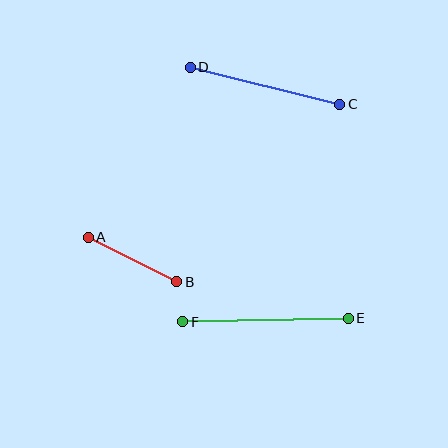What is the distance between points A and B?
The distance is approximately 99 pixels.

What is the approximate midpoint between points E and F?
The midpoint is at approximately (266, 320) pixels.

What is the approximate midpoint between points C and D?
The midpoint is at approximately (265, 86) pixels.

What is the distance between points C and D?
The distance is approximately 154 pixels.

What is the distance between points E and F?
The distance is approximately 166 pixels.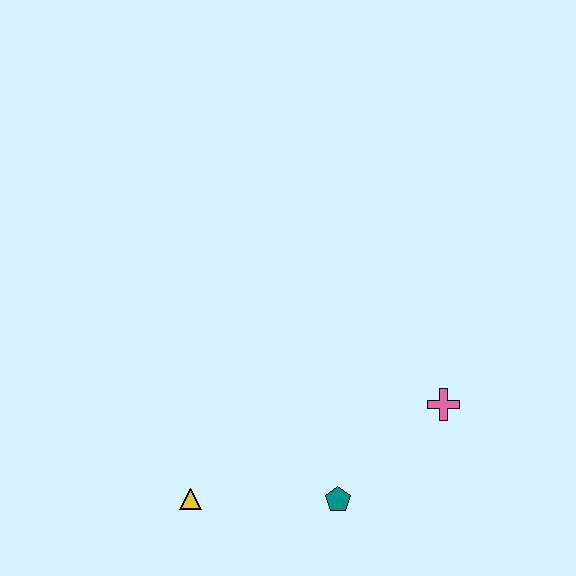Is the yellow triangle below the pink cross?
Yes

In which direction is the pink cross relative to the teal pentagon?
The pink cross is to the right of the teal pentagon.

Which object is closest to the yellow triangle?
The teal pentagon is closest to the yellow triangle.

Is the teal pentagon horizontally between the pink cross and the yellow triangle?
Yes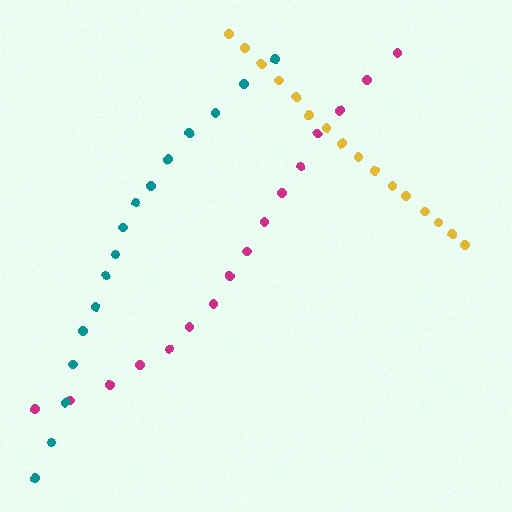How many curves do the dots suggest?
There are 3 distinct paths.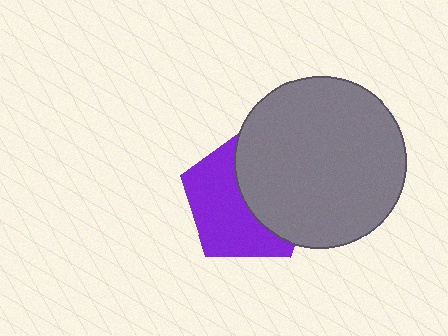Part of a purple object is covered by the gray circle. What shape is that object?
It is a pentagon.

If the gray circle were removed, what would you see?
You would see the complete purple pentagon.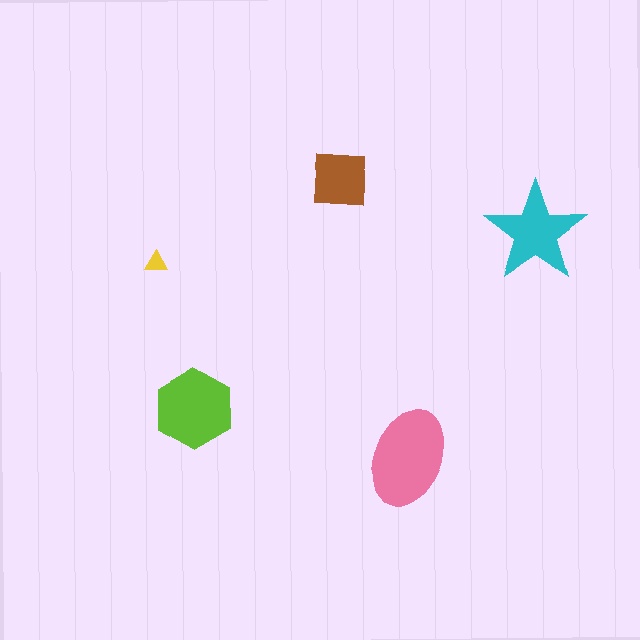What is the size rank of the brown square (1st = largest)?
4th.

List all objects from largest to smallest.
The pink ellipse, the lime hexagon, the cyan star, the brown square, the yellow triangle.